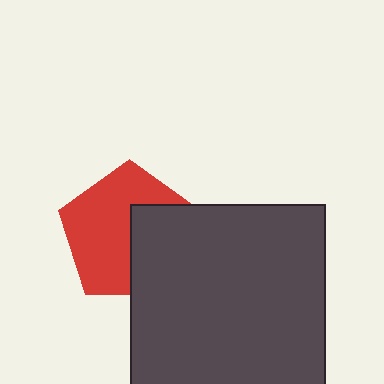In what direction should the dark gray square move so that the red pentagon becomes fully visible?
The dark gray square should move right. That is the shortest direction to clear the overlap and leave the red pentagon fully visible.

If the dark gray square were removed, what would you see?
You would see the complete red pentagon.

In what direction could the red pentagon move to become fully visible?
The red pentagon could move left. That would shift it out from behind the dark gray square entirely.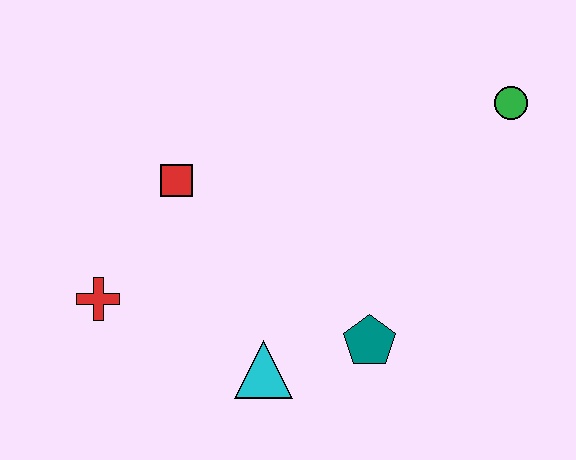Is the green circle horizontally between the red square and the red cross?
No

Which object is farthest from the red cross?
The green circle is farthest from the red cross.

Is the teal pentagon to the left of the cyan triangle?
No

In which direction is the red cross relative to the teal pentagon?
The red cross is to the left of the teal pentagon.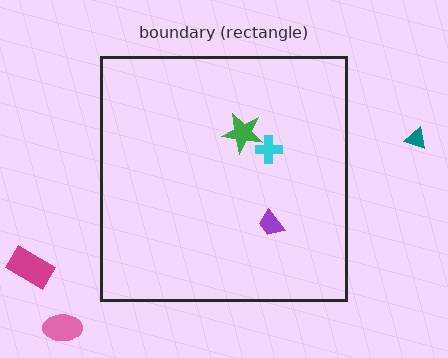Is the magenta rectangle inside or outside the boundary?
Outside.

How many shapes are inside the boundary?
3 inside, 3 outside.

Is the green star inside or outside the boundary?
Inside.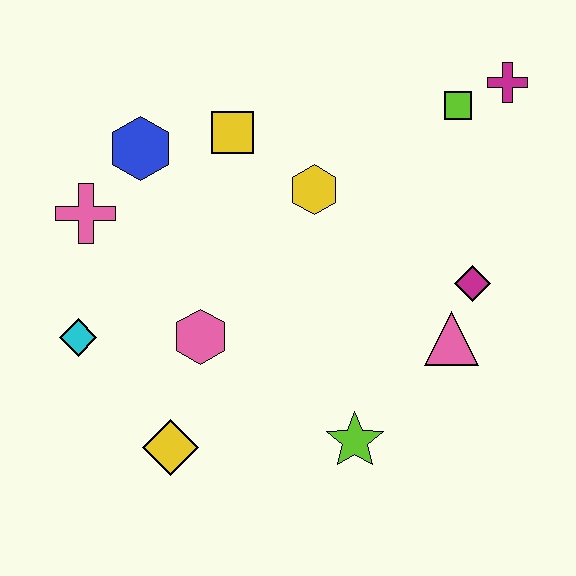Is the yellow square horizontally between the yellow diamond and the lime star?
Yes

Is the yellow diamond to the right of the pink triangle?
No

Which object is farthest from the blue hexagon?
The magenta cross is farthest from the blue hexagon.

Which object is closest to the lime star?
The pink triangle is closest to the lime star.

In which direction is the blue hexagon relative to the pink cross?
The blue hexagon is above the pink cross.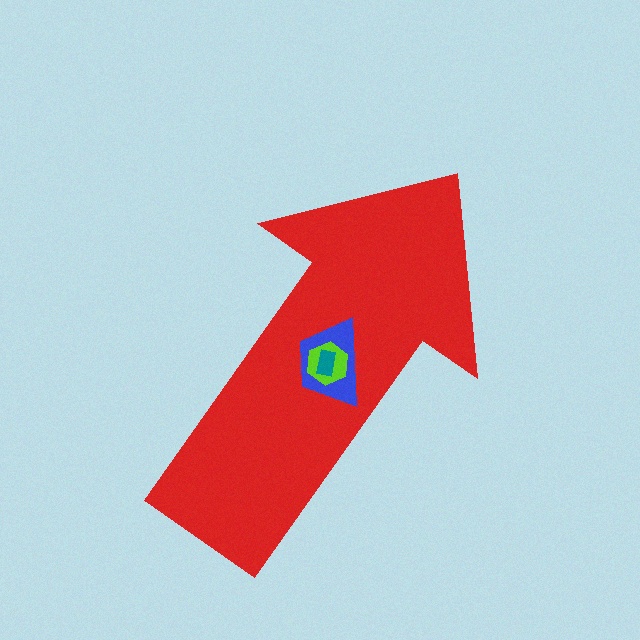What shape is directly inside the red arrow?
The blue trapezoid.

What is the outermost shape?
The red arrow.